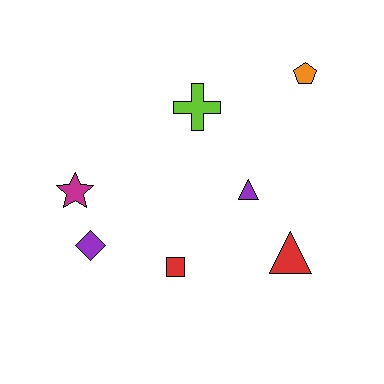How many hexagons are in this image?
There are no hexagons.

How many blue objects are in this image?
There are no blue objects.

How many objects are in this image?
There are 7 objects.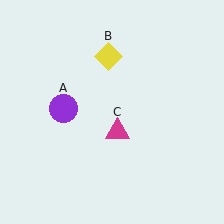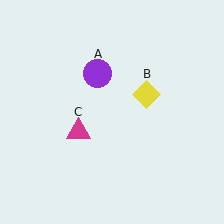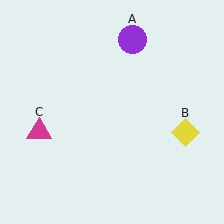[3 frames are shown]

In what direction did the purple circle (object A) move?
The purple circle (object A) moved up and to the right.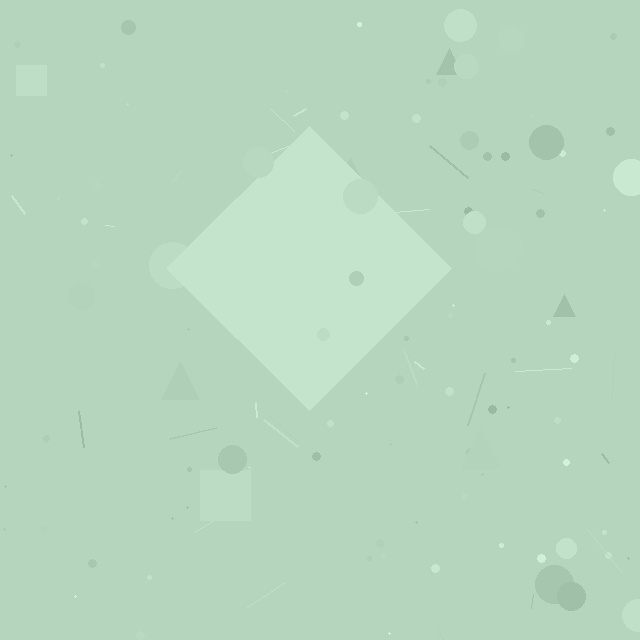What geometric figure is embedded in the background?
A diamond is embedded in the background.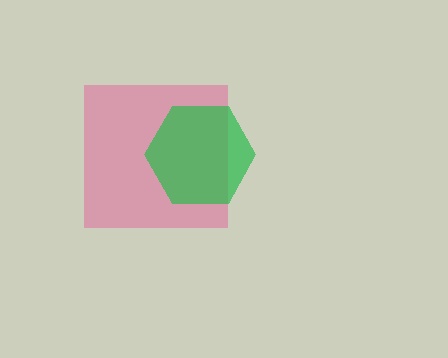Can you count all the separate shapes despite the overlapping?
Yes, there are 2 separate shapes.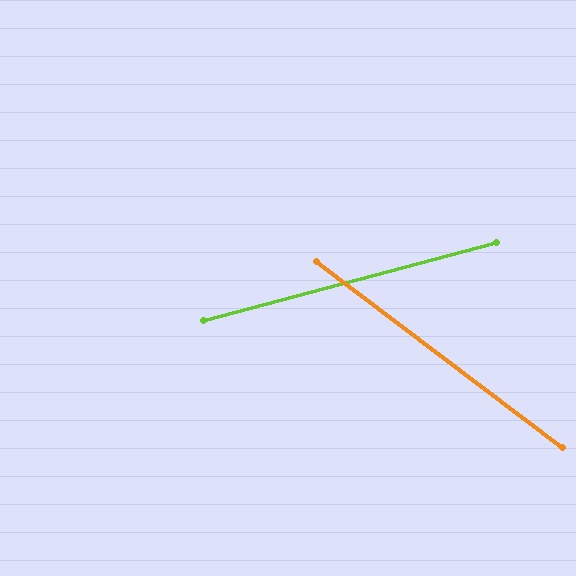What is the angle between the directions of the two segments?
Approximately 52 degrees.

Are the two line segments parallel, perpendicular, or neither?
Neither parallel nor perpendicular — they differ by about 52°.